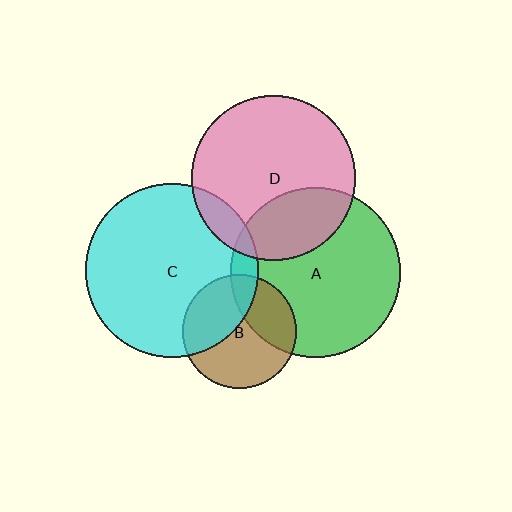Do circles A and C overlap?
Yes.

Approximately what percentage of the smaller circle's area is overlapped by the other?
Approximately 10%.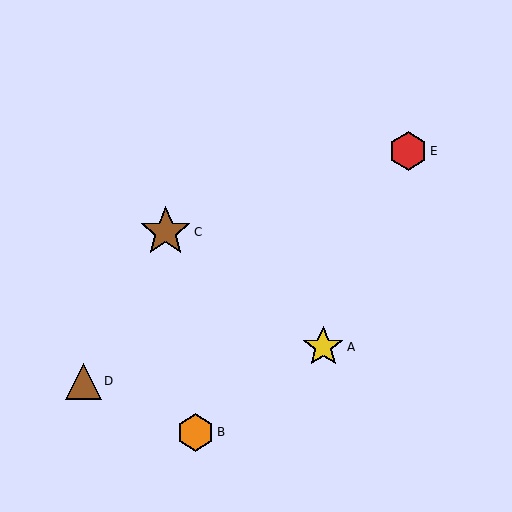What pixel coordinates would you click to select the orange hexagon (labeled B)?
Click at (196, 432) to select the orange hexagon B.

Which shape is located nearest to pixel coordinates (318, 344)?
The yellow star (labeled A) at (323, 347) is nearest to that location.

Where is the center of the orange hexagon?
The center of the orange hexagon is at (196, 432).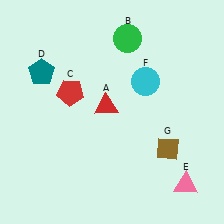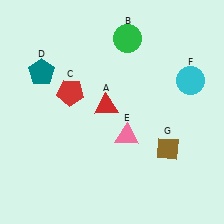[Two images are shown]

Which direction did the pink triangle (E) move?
The pink triangle (E) moved left.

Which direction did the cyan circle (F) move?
The cyan circle (F) moved right.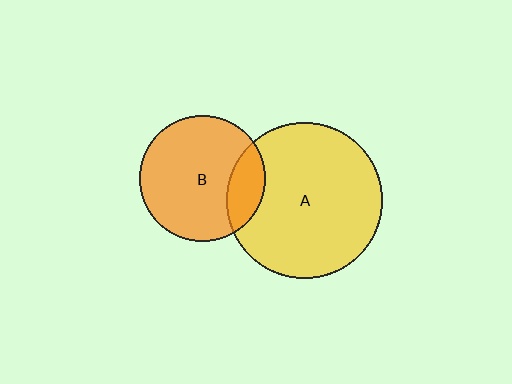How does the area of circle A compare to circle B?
Approximately 1.5 times.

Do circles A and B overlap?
Yes.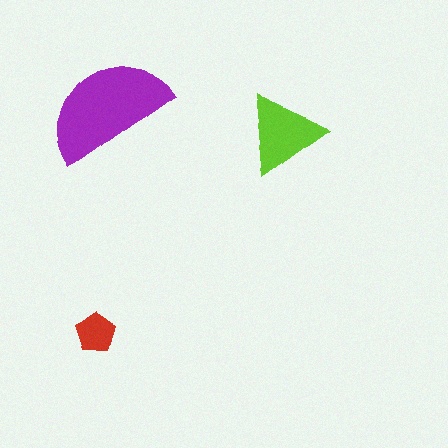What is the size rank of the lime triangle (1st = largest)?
2nd.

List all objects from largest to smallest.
The purple semicircle, the lime triangle, the red pentagon.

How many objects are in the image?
There are 3 objects in the image.